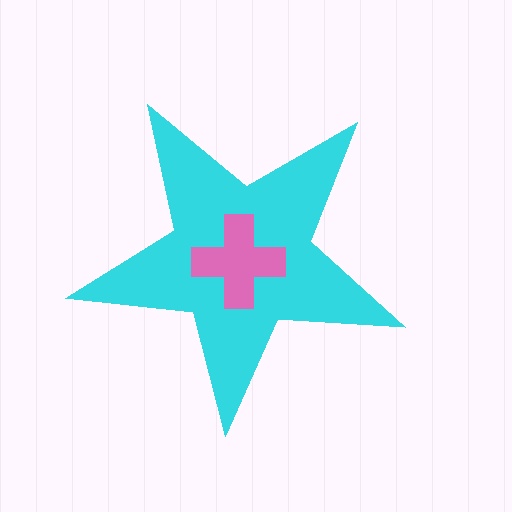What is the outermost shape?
The cyan star.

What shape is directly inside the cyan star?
The pink cross.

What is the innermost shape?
The pink cross.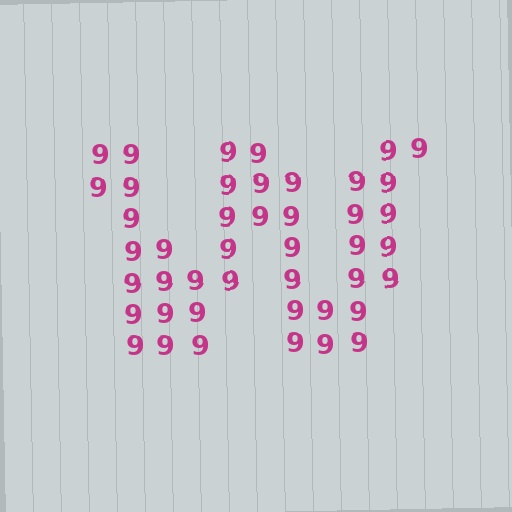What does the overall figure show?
The overall figure shows the letter W.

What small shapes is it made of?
It is made of small digit 9's.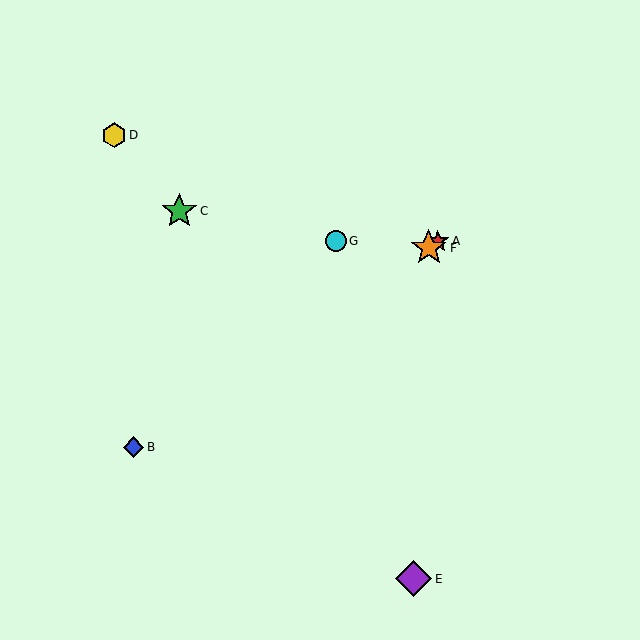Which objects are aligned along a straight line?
Objects A, B, F are aligned along a straight line.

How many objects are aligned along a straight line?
3 objects (A, B, F) are aligned along a straight line.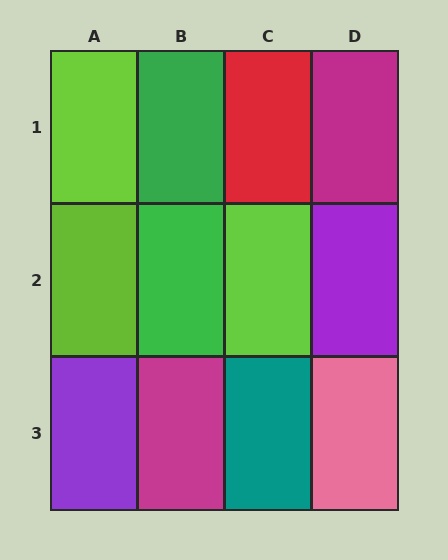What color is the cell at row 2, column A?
Lime.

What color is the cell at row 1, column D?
Magenta.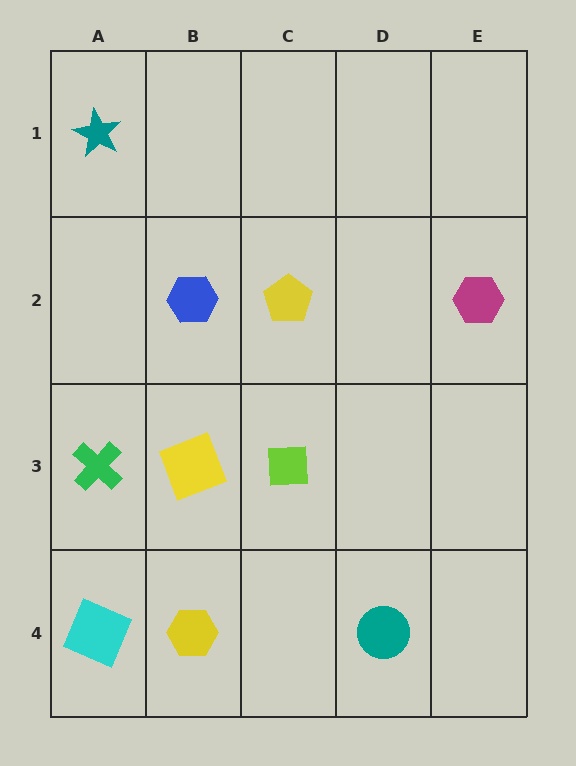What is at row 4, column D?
A teal circle.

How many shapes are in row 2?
3 shapes.